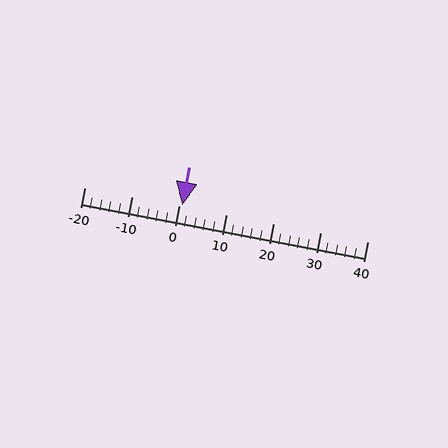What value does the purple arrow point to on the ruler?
The purple arrow points to approximately 1.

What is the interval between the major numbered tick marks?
The major tick marks are spaced 10 units apart.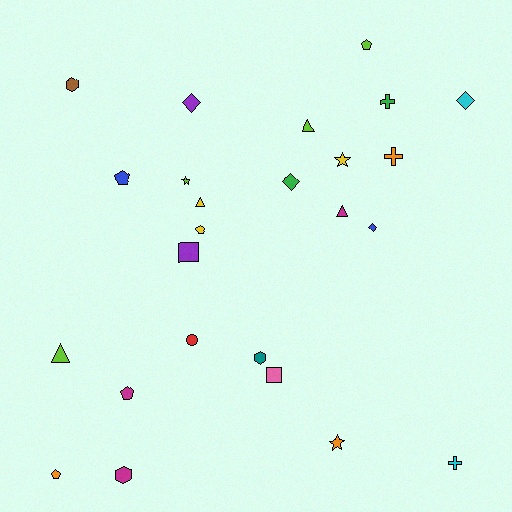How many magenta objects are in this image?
There are 3 magenta objects.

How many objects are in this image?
There are 25 objects.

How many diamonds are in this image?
There are 4 diamonds.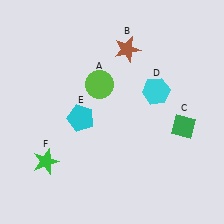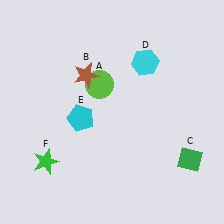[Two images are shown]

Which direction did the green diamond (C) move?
The green diamond (C) moved down.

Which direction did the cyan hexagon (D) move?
The cyan hexagon (D) moved up.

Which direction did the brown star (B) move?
The brown star (B) moved left.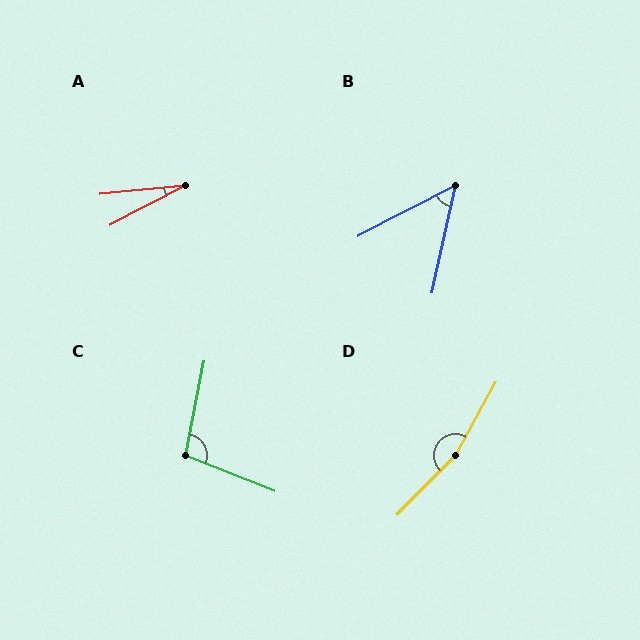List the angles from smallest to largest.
A (22°), B (50°), C (101°), D (164°).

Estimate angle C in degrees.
Approximately 101 degrees.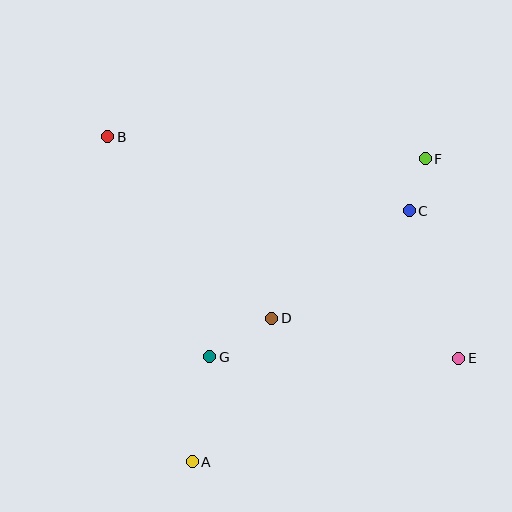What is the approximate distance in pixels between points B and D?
The distance between B and D is approximately 244 pixels.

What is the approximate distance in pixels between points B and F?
The distance between B and F is approximately 318 pixels.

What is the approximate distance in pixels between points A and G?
The distance between A and G is approximately 107 pixels.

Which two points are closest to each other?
Points C and F are closest to each other.